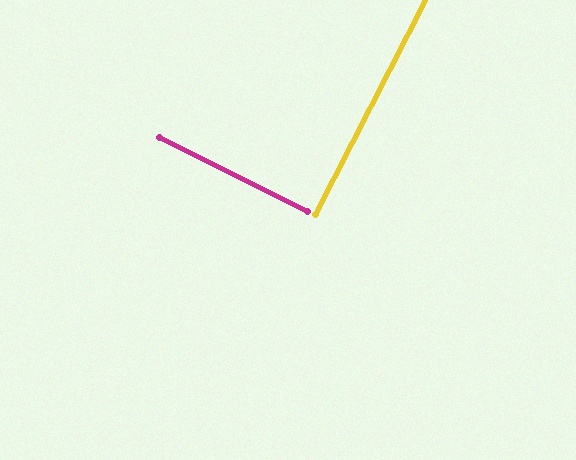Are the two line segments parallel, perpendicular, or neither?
Perpendicular — they meet at approximately 89°.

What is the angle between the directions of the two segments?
Approximately 89 degrees.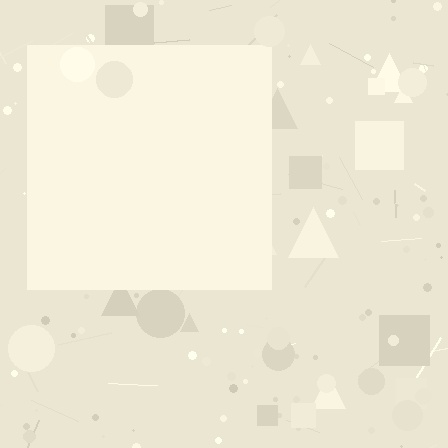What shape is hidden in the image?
A square is hidden in the image.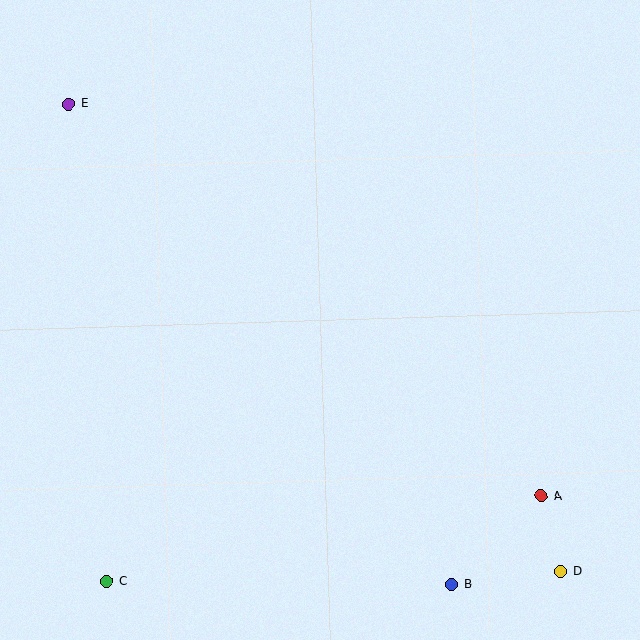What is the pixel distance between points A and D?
The distance between A and D is 78 pixels.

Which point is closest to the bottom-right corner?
Point D is closest to the bottom-right corner.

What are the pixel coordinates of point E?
Point E is at (69, 104).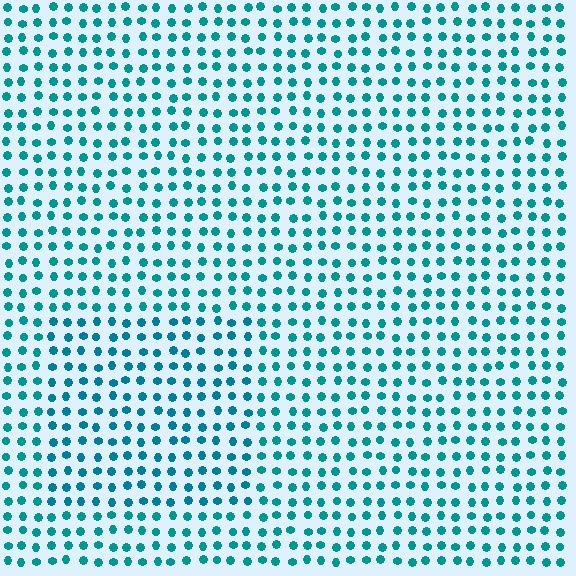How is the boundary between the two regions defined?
The boundary is defined purely by a slight shift in hue (about 13 degrees). Spacing, size, and orientation are identical on both sides.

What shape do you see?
I see a rectangle.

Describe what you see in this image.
The image is filled with small teal elements in a uniform arrangement. A rectangle-shaped region is visible where the elements are tinted to a slightly different hue, forming a subtle color boundary.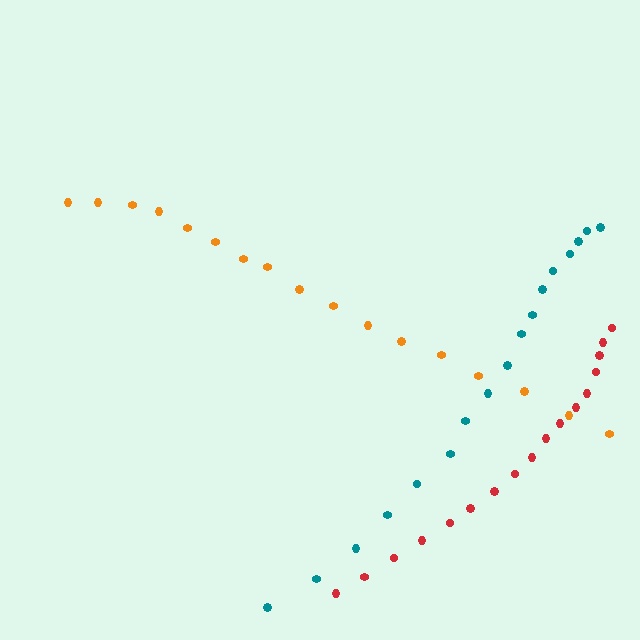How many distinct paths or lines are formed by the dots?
There are 3 distinct paths.